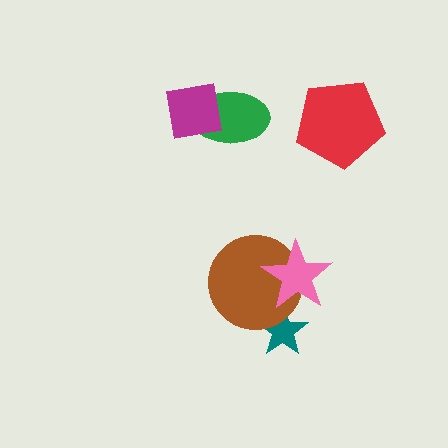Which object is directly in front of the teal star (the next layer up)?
The brown circle is directly in front of the teal star.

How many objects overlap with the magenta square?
1 object overlaps with the magenta square.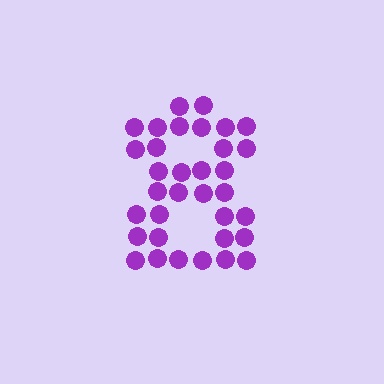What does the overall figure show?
The overall figure shows the digit 8.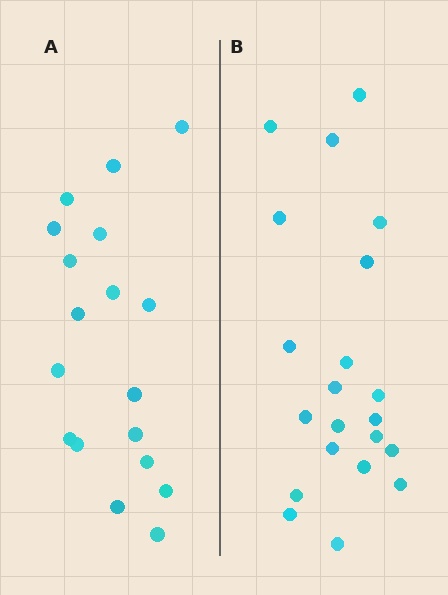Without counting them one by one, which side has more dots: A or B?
Region B (the right region) has more dots.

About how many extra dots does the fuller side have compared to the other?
Region B has just a few more — roughly 2 or 3 more dots than region A.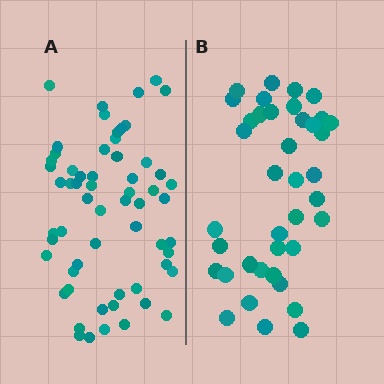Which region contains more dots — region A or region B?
Region A (the left region) has more dots.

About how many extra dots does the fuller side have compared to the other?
Region A has approximately 20 more dots than region B.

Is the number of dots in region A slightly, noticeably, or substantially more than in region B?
Region A has substantially more. The ratio is roughly 1.5 to 1.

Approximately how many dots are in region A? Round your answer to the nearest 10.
About 60 dots.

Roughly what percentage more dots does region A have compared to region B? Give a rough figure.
About 55% more.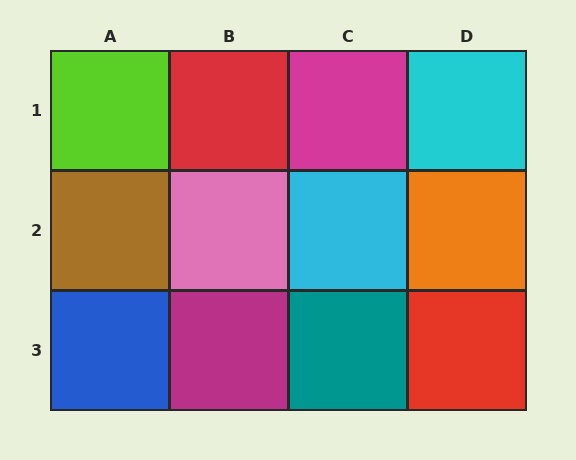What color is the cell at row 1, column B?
Red.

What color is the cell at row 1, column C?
Magenta.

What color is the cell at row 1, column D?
Cyan.